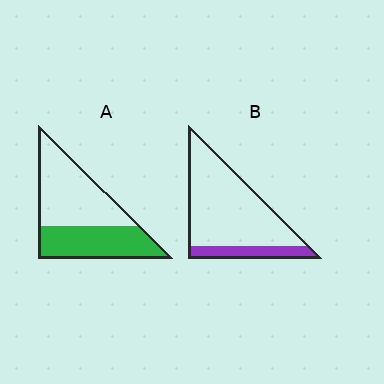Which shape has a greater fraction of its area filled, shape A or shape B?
Shape A.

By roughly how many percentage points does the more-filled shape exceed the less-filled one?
By roughly 25 percentage points (A over B).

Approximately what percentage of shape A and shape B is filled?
A is approximately 45% and B is approximately 20%.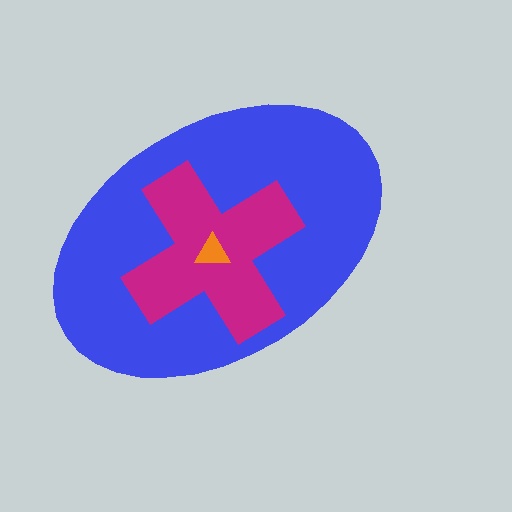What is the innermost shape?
The orange triangle.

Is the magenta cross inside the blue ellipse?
Yes.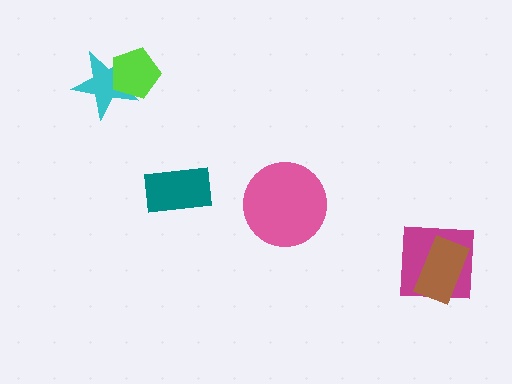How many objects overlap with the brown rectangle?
1 object overlaps with the brown rectangle.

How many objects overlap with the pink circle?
0 objects overlap with the pink circle.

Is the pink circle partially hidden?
No, no other shape covers it.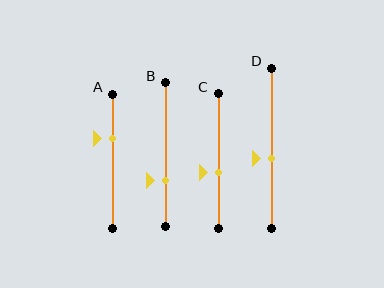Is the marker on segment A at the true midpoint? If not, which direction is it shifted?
No, the marker on segment A is shifted upward by about 17% of the segment length.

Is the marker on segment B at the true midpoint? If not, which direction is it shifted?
No, the marker on segment B is shifted downward by about 18% of the segment length.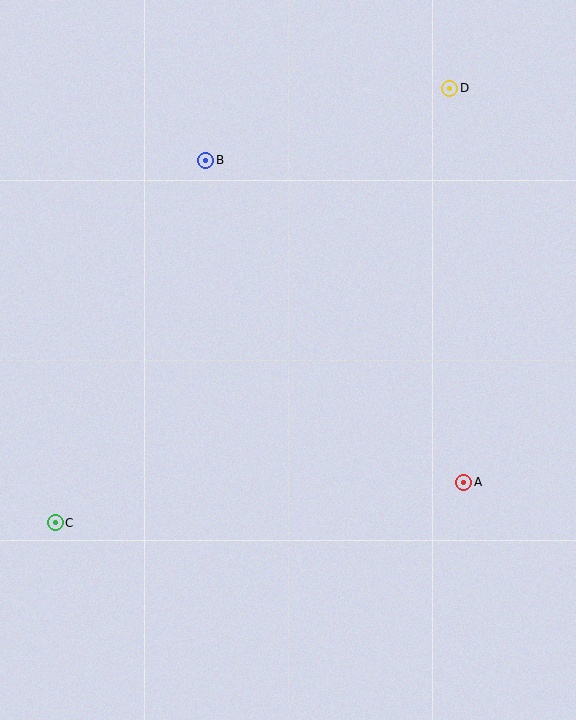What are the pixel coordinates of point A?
Point A is at (464, 482).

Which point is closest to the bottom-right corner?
Point A is closest to the bottom-right corner.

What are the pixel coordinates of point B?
Point B is at (206, 160).